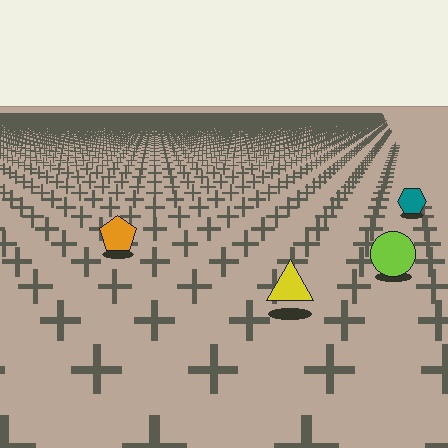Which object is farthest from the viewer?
The teal hexagon is farthest from the viewer. It appears smaller and the ground texture around it is denser.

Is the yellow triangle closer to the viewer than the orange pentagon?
Yes. The yellow triangle is closer — you can tell from the texture gradient: the ground texture is coarser near it.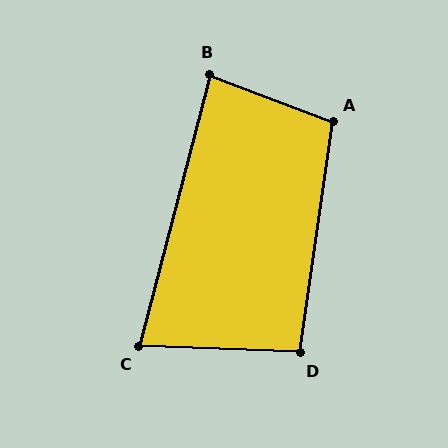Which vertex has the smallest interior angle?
C, at approximately 77 degrees.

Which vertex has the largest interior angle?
A, at approximately 103 degrees.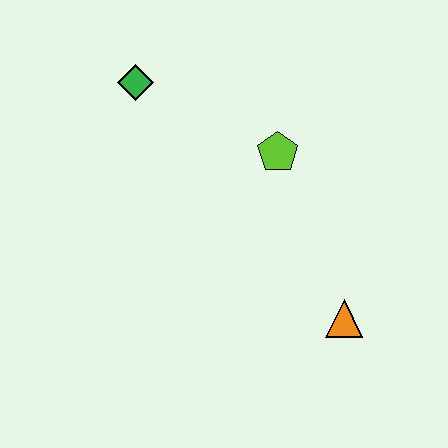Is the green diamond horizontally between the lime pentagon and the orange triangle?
No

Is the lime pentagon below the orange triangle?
No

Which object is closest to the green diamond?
The lime pentagon is closest to the green diamond.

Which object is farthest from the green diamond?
The orange triangle is farthest from the green diamond.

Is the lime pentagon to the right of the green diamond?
Yes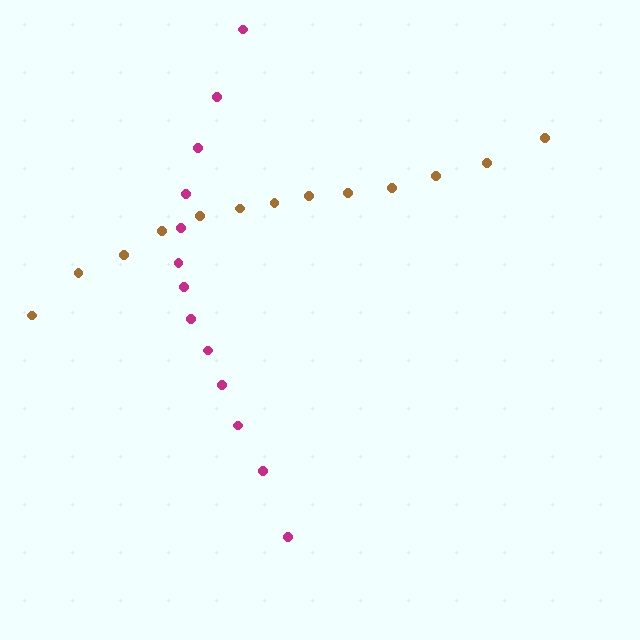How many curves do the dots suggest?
There are 2 distinct paths.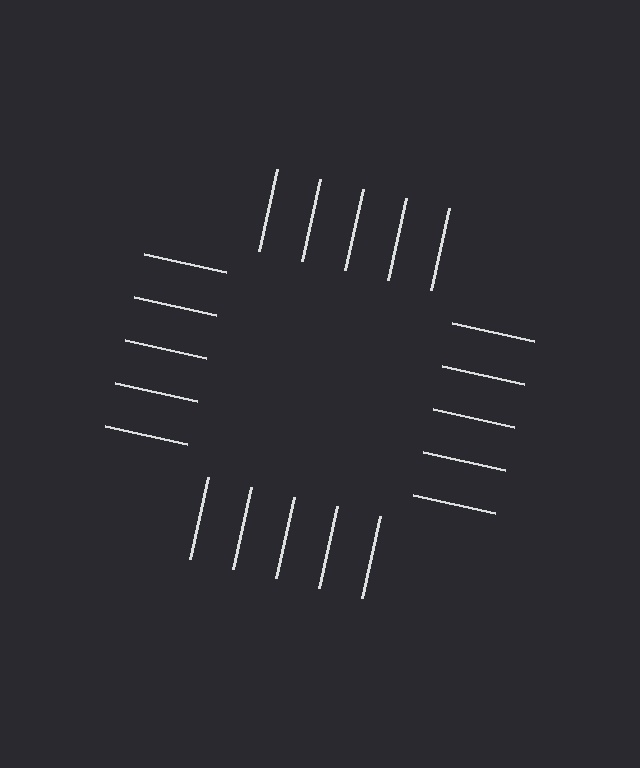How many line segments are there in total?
20 — 5 along each of the 4 edges.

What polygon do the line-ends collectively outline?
An illusory square — the line segments terminate on its edges but no continuous stroke is drawn.